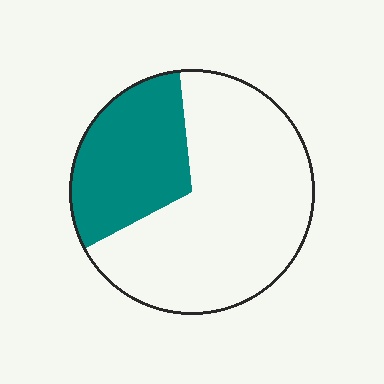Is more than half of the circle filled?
No.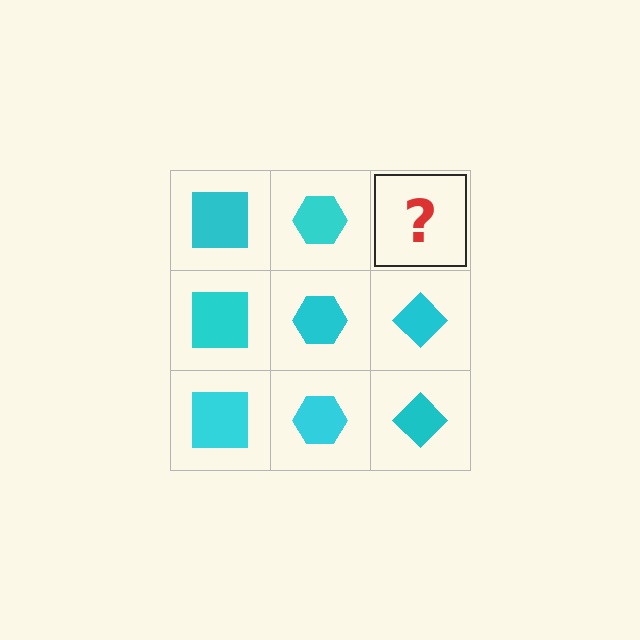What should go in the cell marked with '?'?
The missing cell should contain a cyan diamond.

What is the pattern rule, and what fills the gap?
The rule is that each column has a consistent shape. The gap should be filled with a cyan diamond.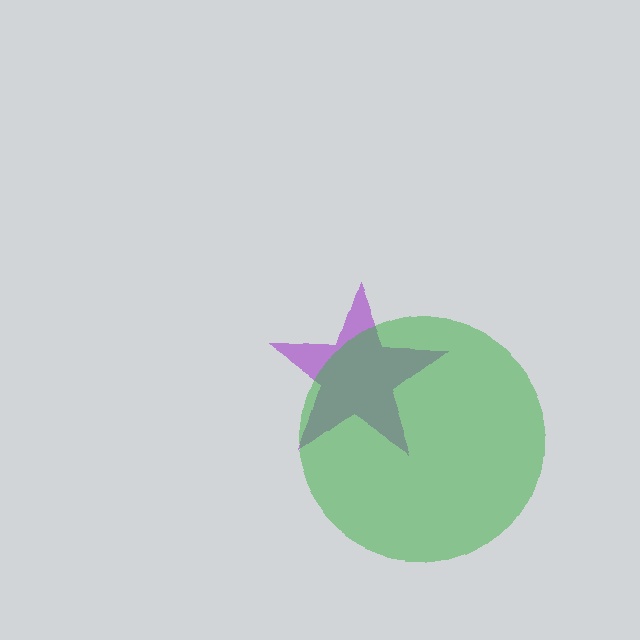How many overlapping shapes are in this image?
There are 2 overlapping shapes in the image.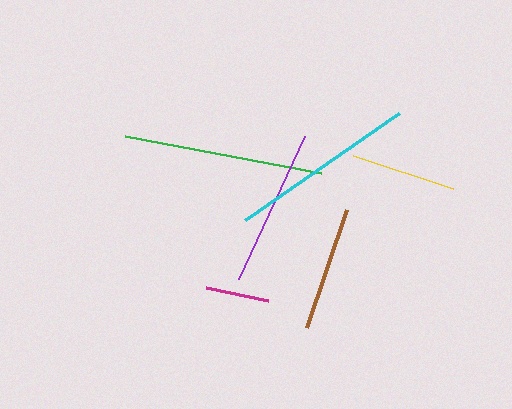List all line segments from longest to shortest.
From longest to shortest: green, cyan, purple, brown, yellow, magenta.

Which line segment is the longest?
The green line is the longest at approximately 200 pixels.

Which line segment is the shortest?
The magenta line is the shortest at approximately 64 pixels.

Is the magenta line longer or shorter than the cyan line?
The cyan line is longer than the magenta line.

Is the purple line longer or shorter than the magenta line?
The purple line is longer than the magenta line.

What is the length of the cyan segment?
The cyan segment is approximately 187 pixels long.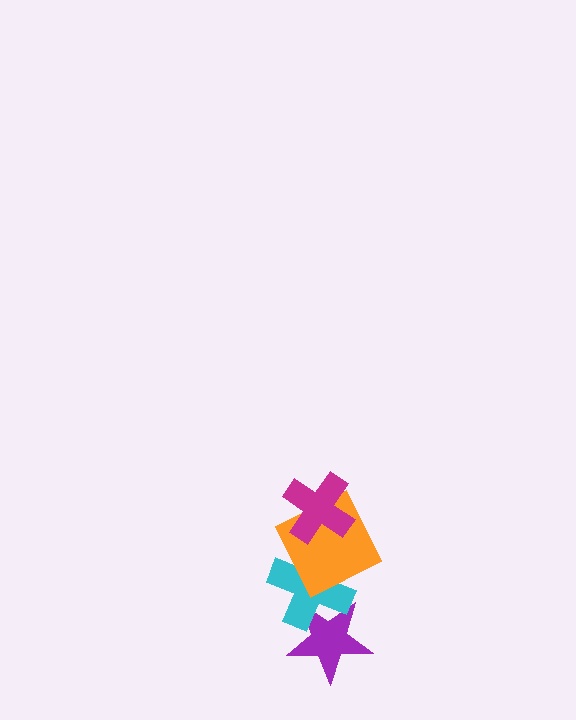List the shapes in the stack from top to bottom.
From top to bottom: the magenta cross, the orange square, the cyan cross, the purple star.